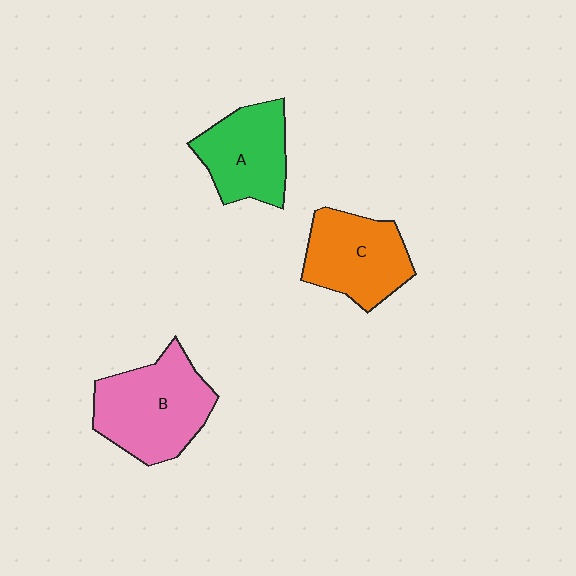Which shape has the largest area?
Shape B (pink).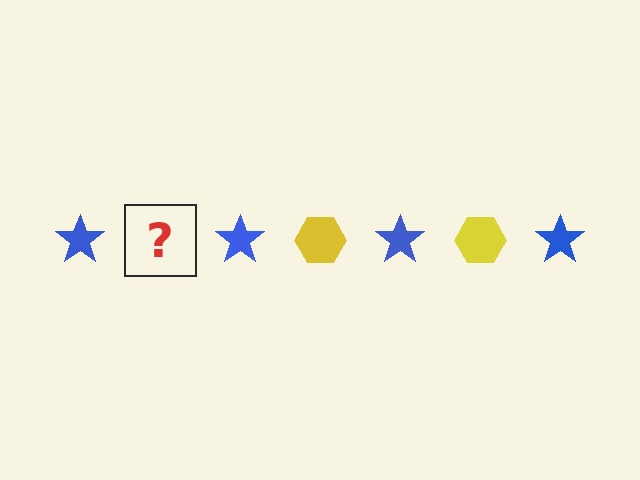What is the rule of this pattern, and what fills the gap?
The rule is that the pattern alternates between blue star and yellow hexagon. The gap should be filled with a yellow hexagon.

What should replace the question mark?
The question mark should be replaced with a yellow hexagon.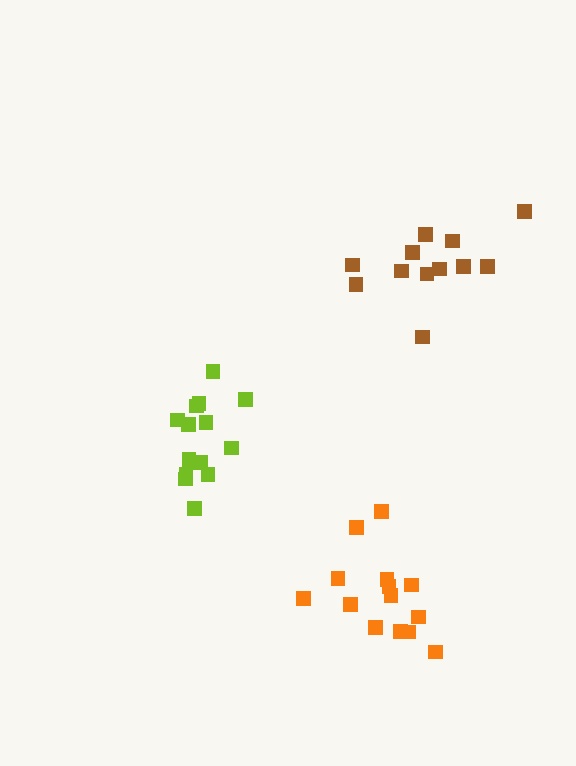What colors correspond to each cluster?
The clusters are colored: brown, lime, orange.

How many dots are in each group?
Group 1: 12 dots, Group 2: 14 dots, Group 3: 14 dots (40 total).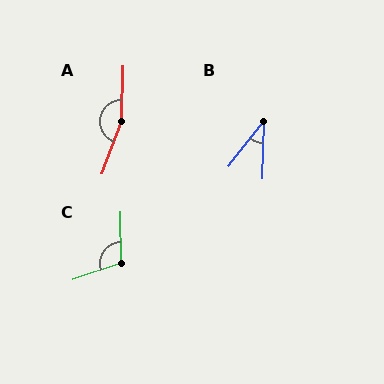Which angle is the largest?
A, at approximately 162 degrees.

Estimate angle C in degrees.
Approximately 108 degrees.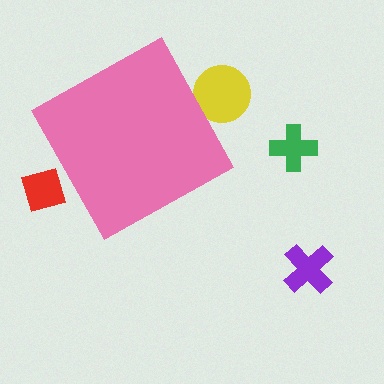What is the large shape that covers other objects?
A pink diamond.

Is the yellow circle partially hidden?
Yes, the yellow circle is partially hidden behind the pink diamond.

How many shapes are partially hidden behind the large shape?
2 shapes are partially hidden.